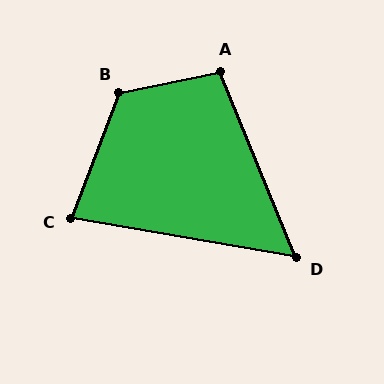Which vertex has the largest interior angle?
B, at approximately 122 degrees.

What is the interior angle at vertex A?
Approximately 101 degrees (obtuse).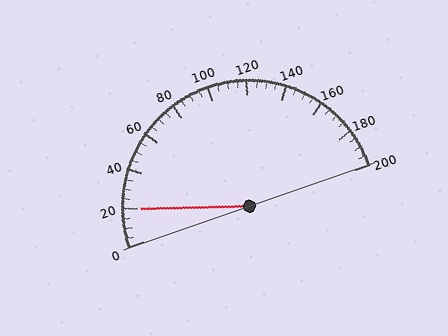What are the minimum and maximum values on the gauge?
The gauge ranges from 0 to 200.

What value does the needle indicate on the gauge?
The needle indicates approximately 20.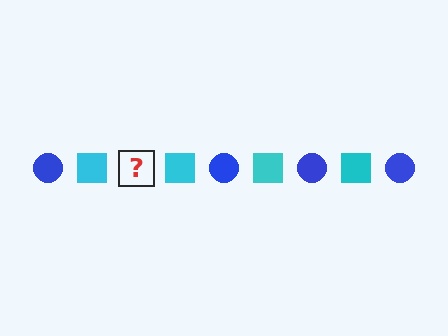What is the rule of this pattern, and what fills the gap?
The rule is that the pattern alternates between blue circle and cyan square. The gap should be filled with a blue circle.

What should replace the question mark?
The question mark should be replaced with a blue circle.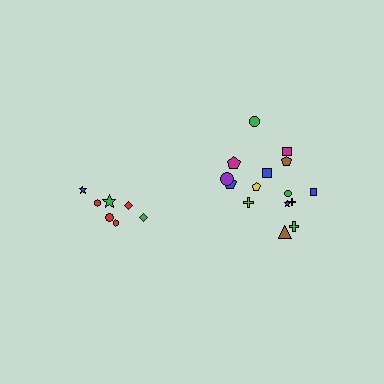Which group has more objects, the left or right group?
The right group.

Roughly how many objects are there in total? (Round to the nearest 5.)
Roughly 20 objects in total.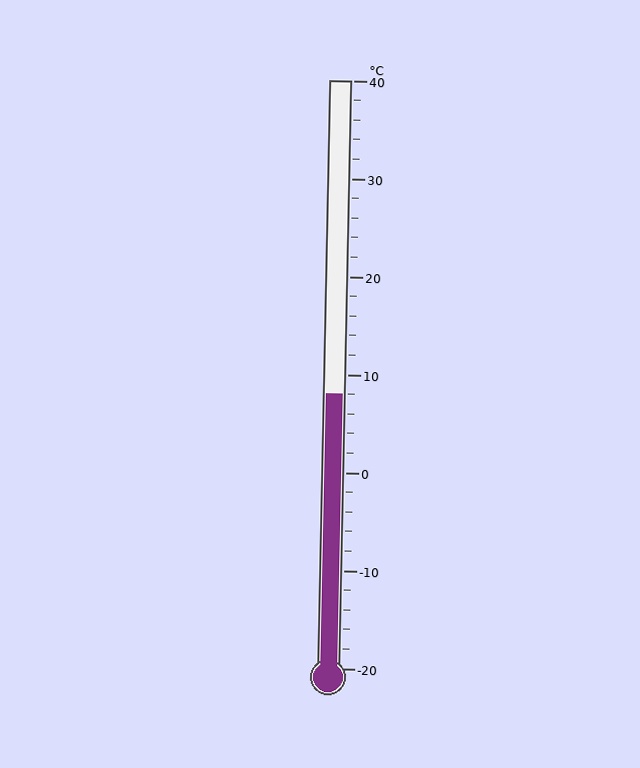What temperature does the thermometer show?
The thermometer shows approximately 8°C.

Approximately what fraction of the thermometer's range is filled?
The thermometer is filled to approximately 45% of its range.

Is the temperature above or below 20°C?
The temperature is below 20°C.